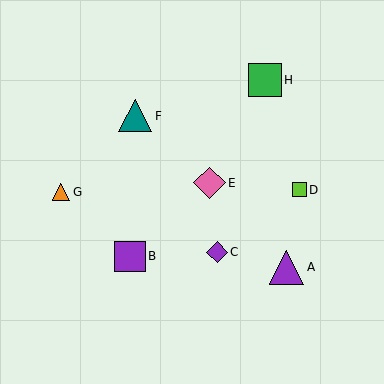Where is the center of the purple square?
The center of the purple square is at (130, 256).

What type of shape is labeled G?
Shape G is an orange triangle.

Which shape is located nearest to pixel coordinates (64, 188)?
The orange triangle (labeled G) at (61, 192) is nearest to that location.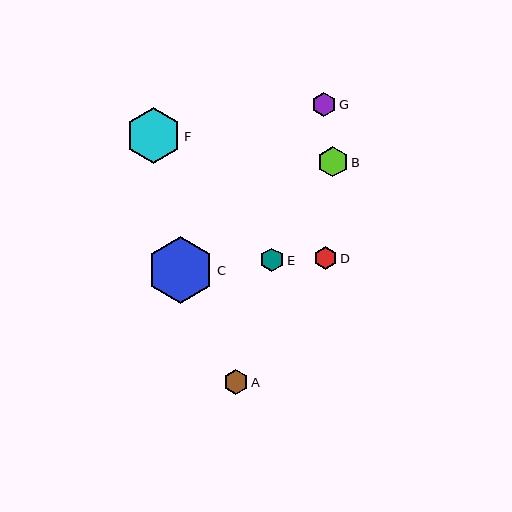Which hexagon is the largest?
Hexagon C is the largest with a size of approximately 67 pixels.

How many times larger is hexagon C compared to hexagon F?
Hexagon C is approximately 1.2 times the size of hexagon F.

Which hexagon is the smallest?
Hexagon D is the smallest with a size of approximately 23 pixels.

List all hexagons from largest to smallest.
From largest to smallest: C, F, B, A, G, E, D.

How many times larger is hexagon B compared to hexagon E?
Hexagon B is approximately 1.3 times the size of hexagon E.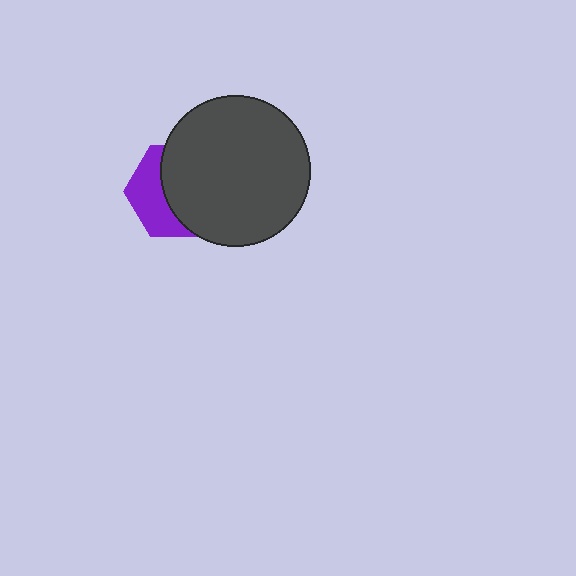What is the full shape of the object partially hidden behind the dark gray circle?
The partially hidden object is a purple hexagon.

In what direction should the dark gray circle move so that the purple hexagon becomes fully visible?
The dark gray circle should move right. That is the shortest direction to clear the overlap and leave the purple hexagon fully visible.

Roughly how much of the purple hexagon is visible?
A small part of it is visible (roughly 40%).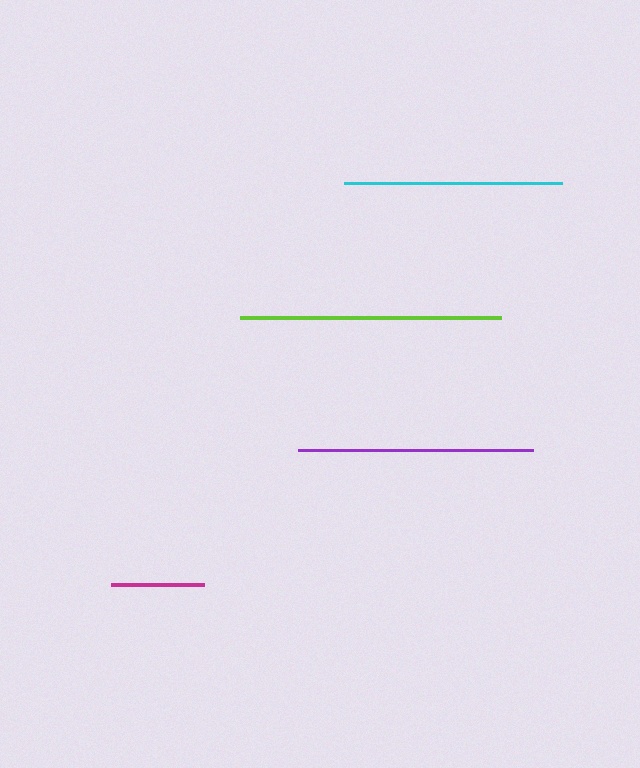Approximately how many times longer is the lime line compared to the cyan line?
The lime line is approximately 1.2 times the length of the cyan line.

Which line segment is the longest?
The lime line is the longest at approximately 261 pixels.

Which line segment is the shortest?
The magenta line is the shortest at approximately 94 pixels.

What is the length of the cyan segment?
The cyan segment is approximately 218 pixels long.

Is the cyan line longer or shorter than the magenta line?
The cyan line is longer than the magenta line.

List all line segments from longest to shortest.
From longest to shortest: lime, purple, cyan, magenta.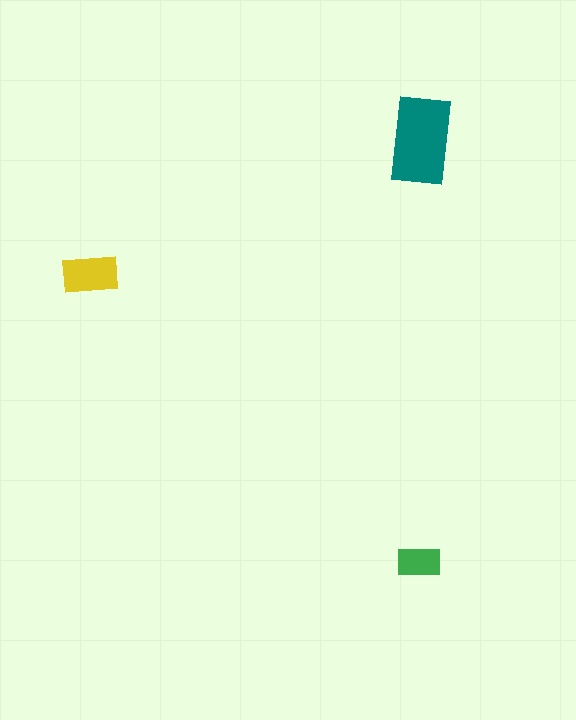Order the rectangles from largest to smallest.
the teal one, the yellow one, the green one.